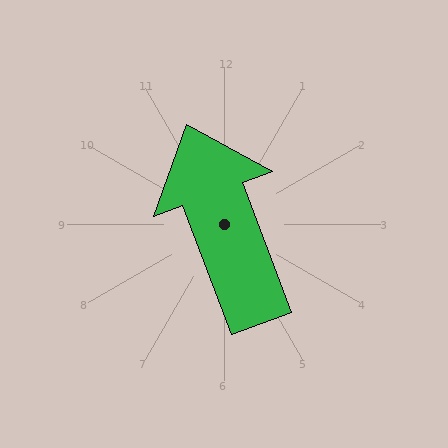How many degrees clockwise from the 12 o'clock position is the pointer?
Approximately 339 degrees.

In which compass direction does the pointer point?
North.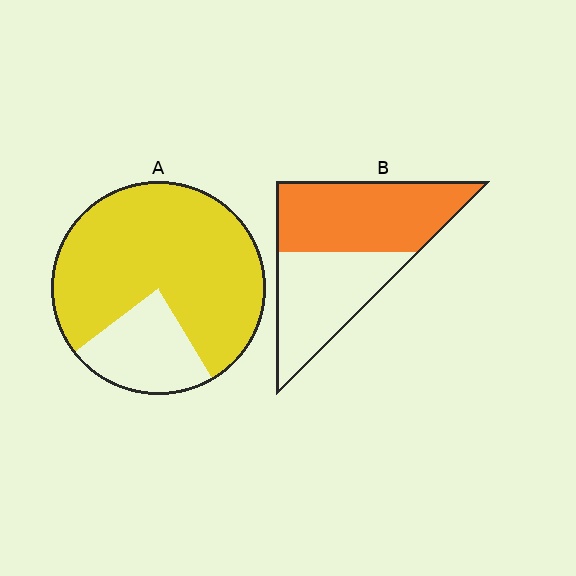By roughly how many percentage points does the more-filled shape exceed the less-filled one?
By roughly 20 percentage points (A over B).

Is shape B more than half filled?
Yes.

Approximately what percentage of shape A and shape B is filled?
A is approximately 75% and B is approximately 55%.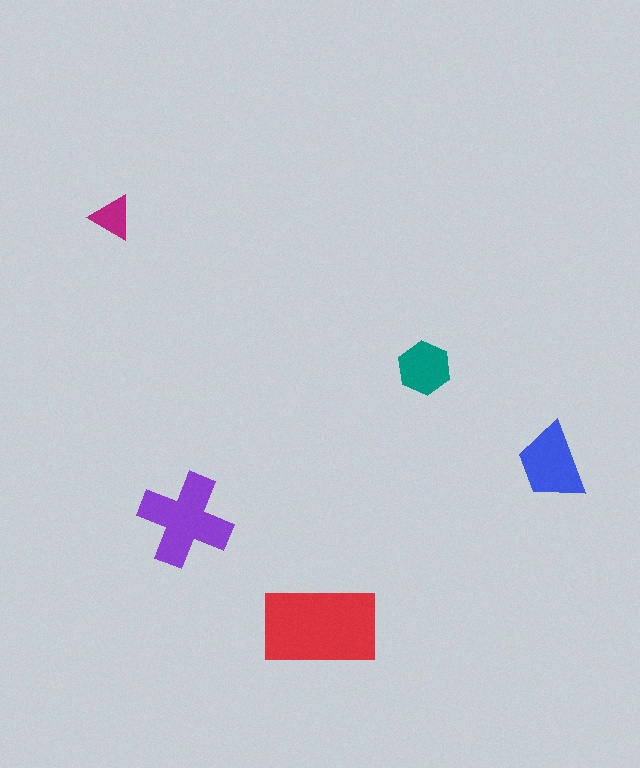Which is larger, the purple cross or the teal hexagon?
The purple cross.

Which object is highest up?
The magenta triangle is topmost.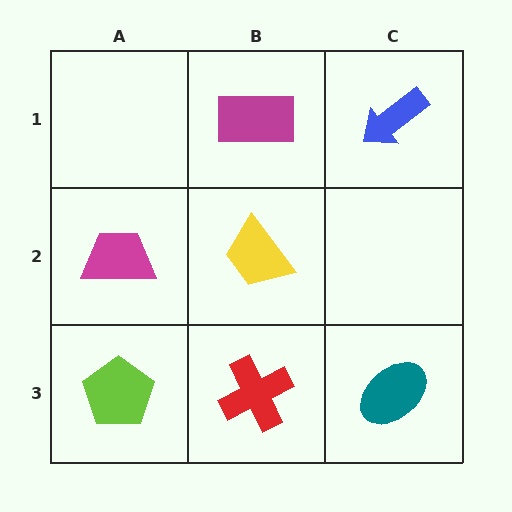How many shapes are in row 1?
2 shapes.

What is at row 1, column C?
A blue arrow.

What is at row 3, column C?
A teal ellipse.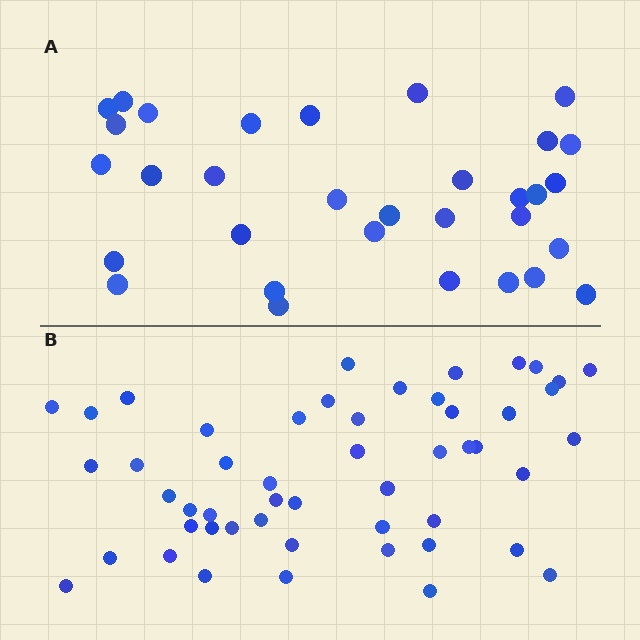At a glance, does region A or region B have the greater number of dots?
Region B (the bottom region) has more dots.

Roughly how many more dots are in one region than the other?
Region B has approximately 20 more dots than region A.